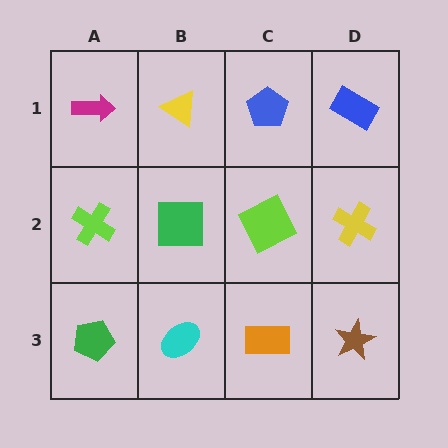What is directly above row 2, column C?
A blue pentagon.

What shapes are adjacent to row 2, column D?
A blue rectangle (row 1, column D), a brown star (row 3, column D), a lime square (row 2, column C).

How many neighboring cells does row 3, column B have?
3.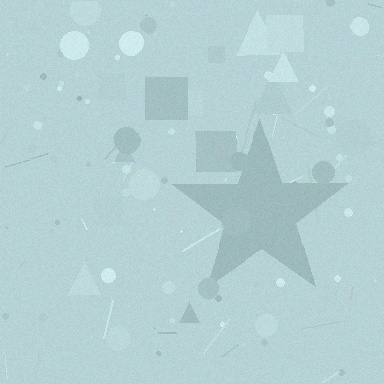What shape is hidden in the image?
A star is hidden in the image.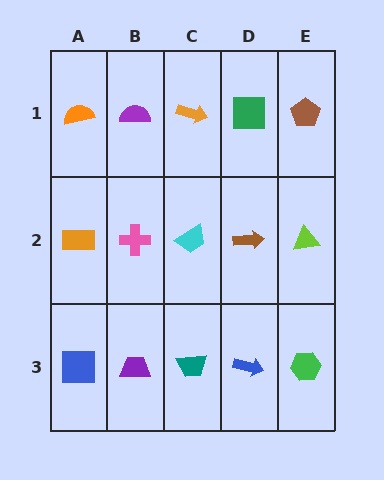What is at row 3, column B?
A purple trapezoid.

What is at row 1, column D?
A green square.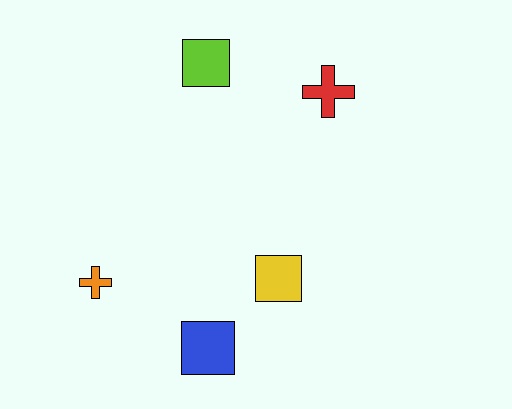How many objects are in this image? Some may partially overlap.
There are 5 objects.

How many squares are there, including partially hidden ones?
There are 3 squares.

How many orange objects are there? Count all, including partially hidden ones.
There is 1 orange object.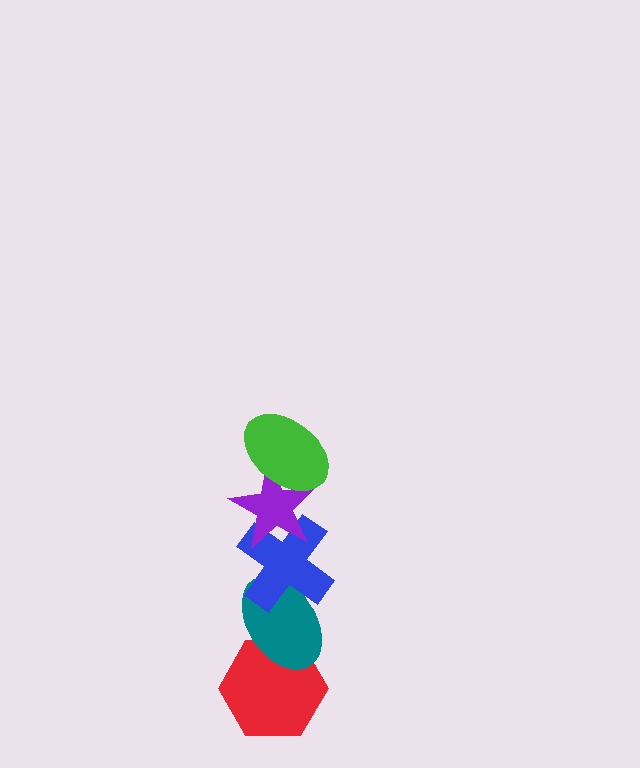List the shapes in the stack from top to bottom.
From top to bottom: the green ellipse, the purple star, the blue cross, the teal ellipse, the red hexagon.